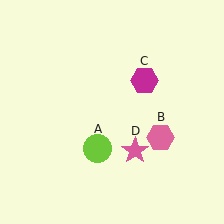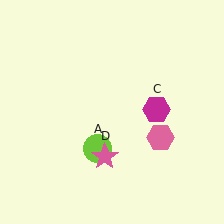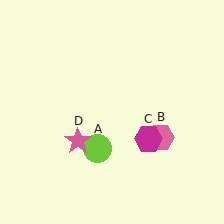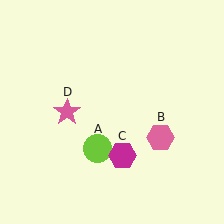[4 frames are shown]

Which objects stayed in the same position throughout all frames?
Lime circle (object A) and pink hexagon (object B) remained stationary.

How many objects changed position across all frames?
2 objects changed position: magenta hexagon (object C), pink star (object D).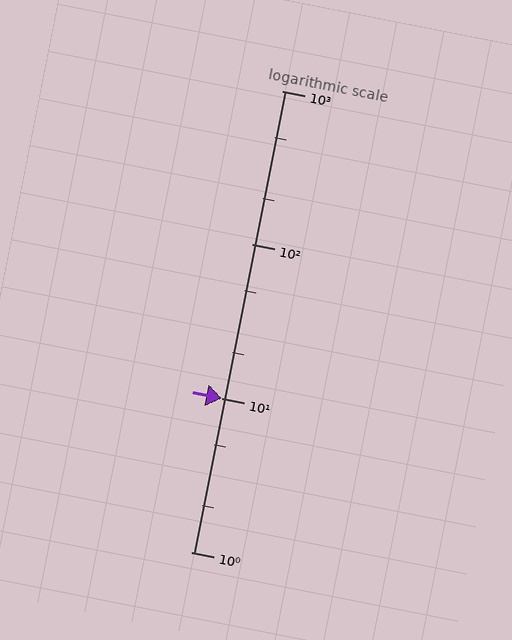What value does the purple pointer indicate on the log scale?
The pointer indicates approximately 10.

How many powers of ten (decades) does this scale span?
The scale spans 3 decades, from 1 to 1000.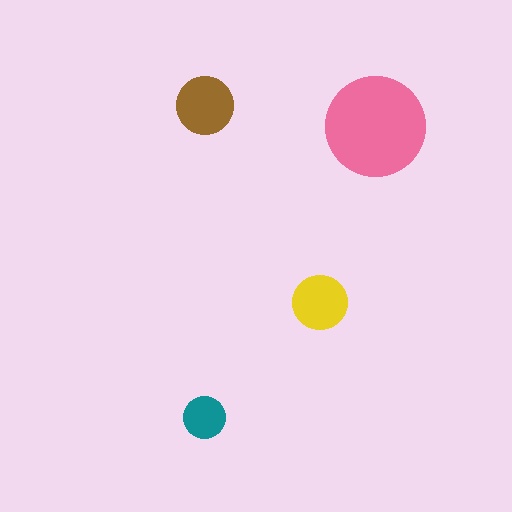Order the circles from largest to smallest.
the pink one, the brown one, the yellow one, the teal one.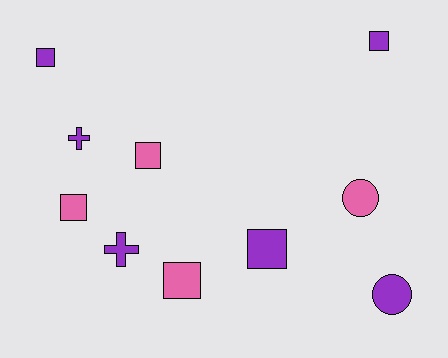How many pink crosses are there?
There are no pink crosses.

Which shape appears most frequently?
Square, with 6 objects.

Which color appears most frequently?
Purple, with 6 objects.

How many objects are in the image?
There are 10 objects.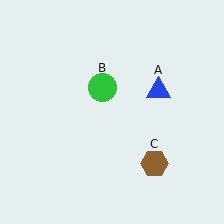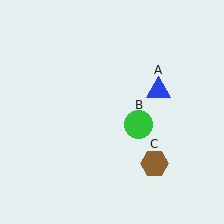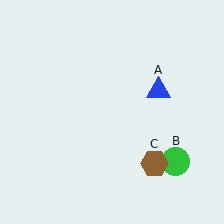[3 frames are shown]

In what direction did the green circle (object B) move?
The green circle (object B) moved down and to the right.